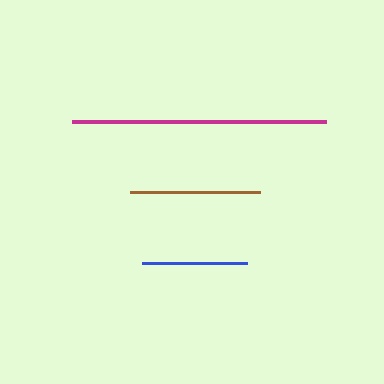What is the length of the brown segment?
The brown segment is approximately 130 pixels long.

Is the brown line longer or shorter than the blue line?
The brown line is longer than the blue line.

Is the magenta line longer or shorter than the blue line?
The magenta line is longer than the blue line.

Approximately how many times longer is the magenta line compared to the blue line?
The magenta line is approximately 2.4 times the length of the blue line.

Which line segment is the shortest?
The blue line is the shortest at approximately 106 pixels.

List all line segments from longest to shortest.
From longest to shortest: magenta, brown, blue.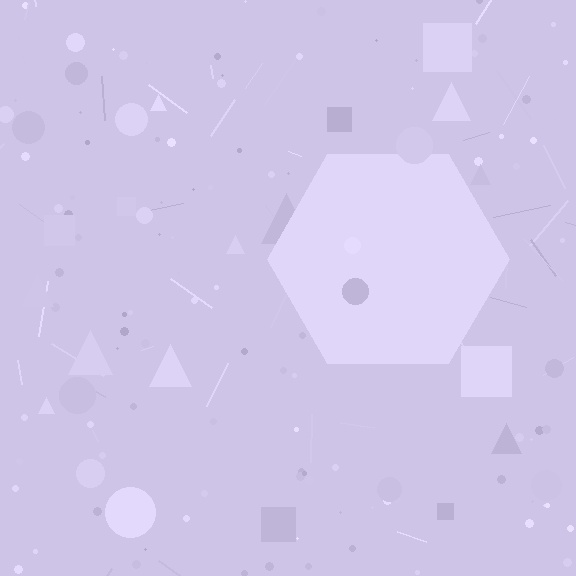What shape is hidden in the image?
A hexagon is hidden in the image.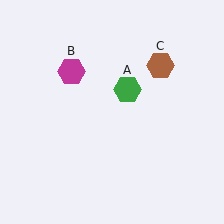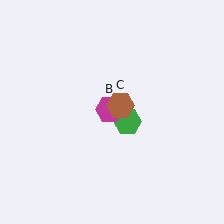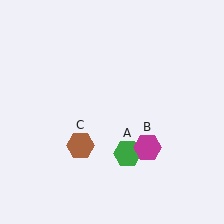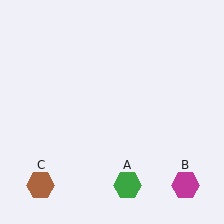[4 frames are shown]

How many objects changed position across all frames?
3 objects changed position: green hexagon (object A), magenta hexagon (object B), brown hexagon (object C).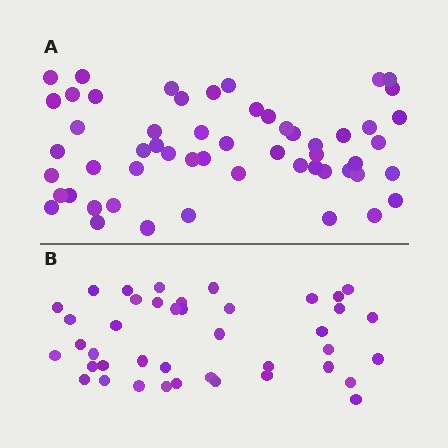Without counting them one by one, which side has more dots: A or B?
Region A (the top region) has more dots.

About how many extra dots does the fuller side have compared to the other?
Region A has approximately 15 more dots than region B.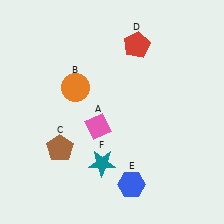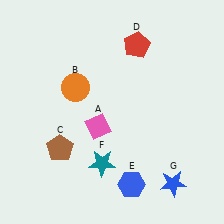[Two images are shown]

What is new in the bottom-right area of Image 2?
A blue star (G) was added in the bottom-right area of Image 2.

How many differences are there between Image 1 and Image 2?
There is 1 difference between the two images.